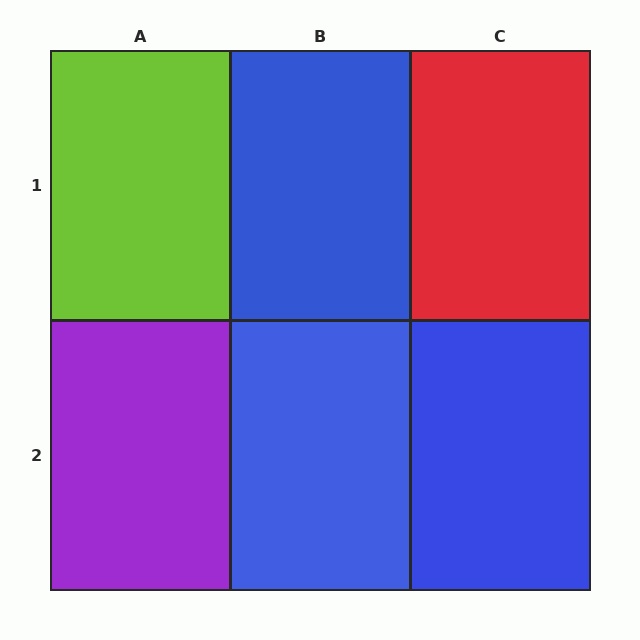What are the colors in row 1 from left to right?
Lime, blue, red.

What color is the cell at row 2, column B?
Blue.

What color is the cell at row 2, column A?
Purple.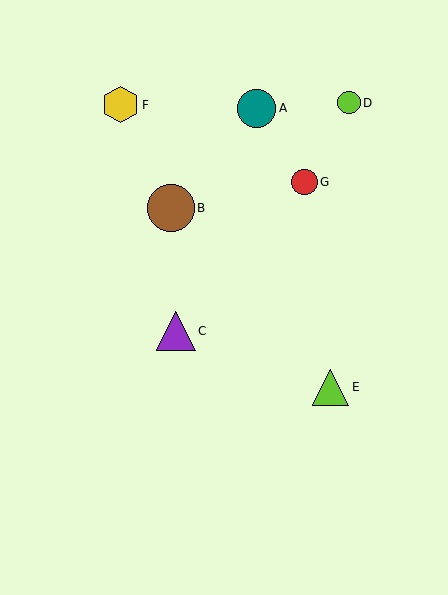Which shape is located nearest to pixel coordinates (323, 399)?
The lime triangle (labeled E) at (331, 387) is nearest to that location.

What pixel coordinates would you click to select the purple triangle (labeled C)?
Click at (176, 331) to select the purple triangle C.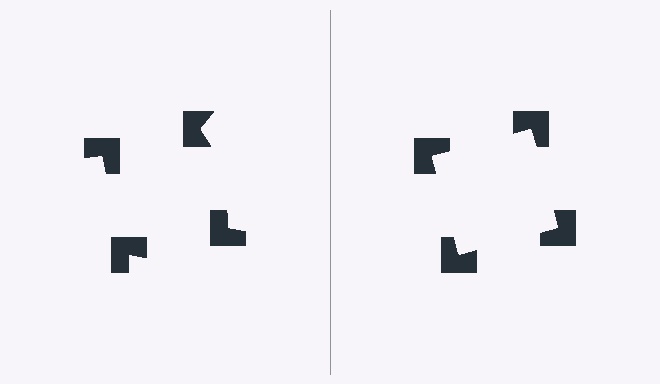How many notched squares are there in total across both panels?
8 — 4 on each side.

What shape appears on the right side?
An illusory square.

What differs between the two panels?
The notched squares are positioned identically on both sides; only the wedge orientations differ. On the right they align to a square; on the left they are misaligned.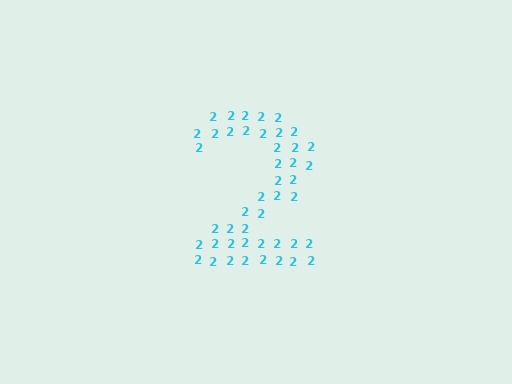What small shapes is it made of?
It is made of small digit 2's.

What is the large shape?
The large shape is the digit 2.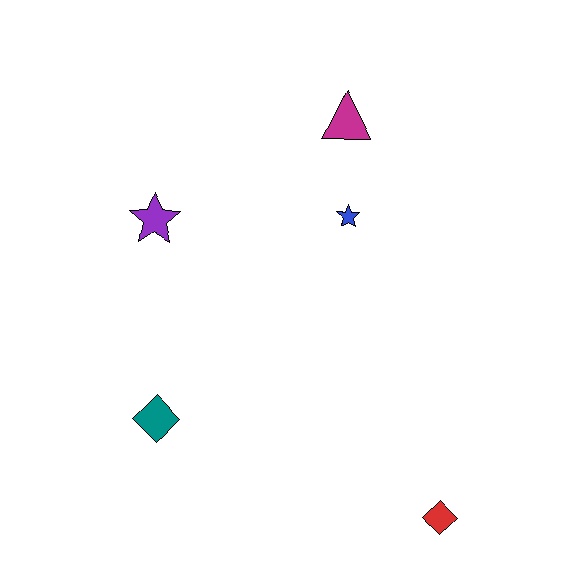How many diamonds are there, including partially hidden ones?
There are 2 diamonds.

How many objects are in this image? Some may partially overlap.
There are 5 objects.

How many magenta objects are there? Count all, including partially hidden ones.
There is 1 magenta object.